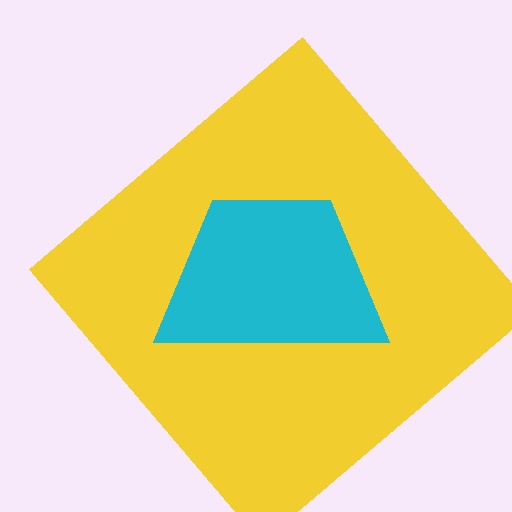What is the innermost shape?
The cyan trapezoid.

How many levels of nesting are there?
2.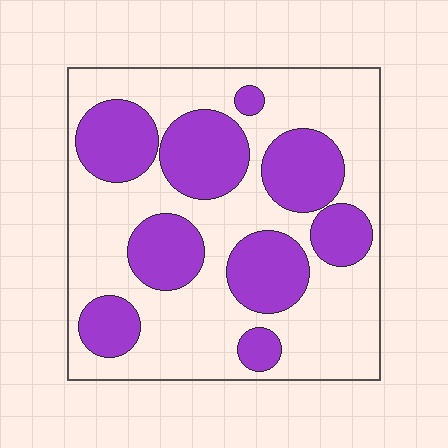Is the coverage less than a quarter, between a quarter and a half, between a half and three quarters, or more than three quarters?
Between a quarter and a half.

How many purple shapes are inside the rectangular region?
9.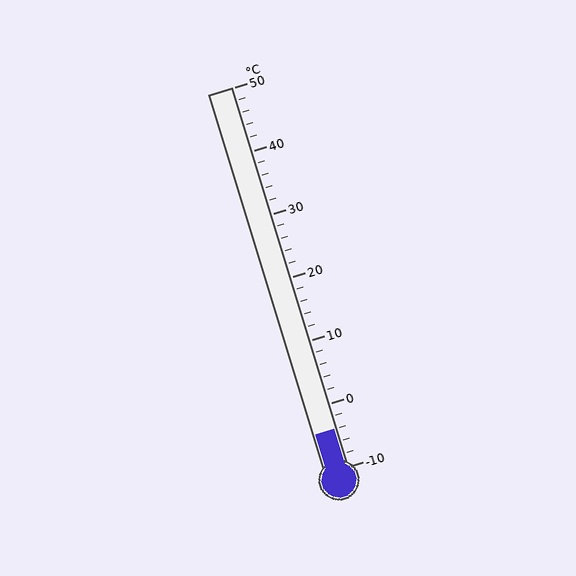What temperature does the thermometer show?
The thermometer shows approximately -4°C.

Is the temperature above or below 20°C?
The temperature is below 20°C.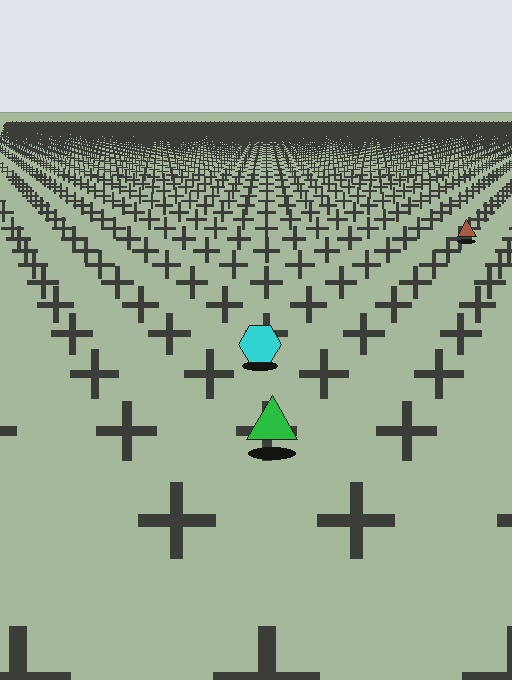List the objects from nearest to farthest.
From nearest to farthest: the green triangle, the cyan hexagon, the brown triangle.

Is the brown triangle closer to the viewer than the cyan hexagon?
No. The cyan hexagon is closer — you can tell from the texture gradient: the ground texture is coarser near it.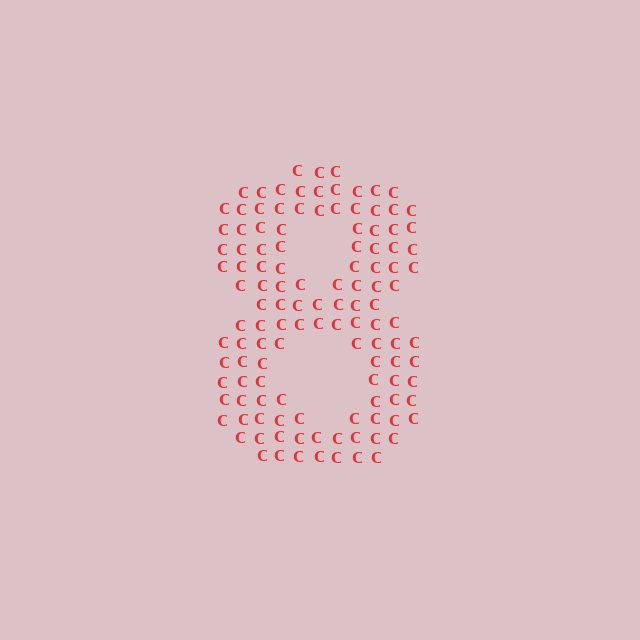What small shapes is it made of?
It is made of small letter C's.